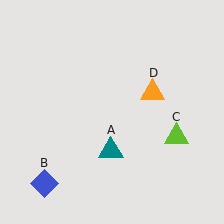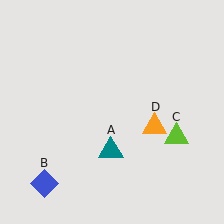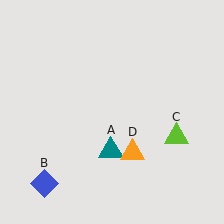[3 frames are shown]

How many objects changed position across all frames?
1 object changed position: orange triangle (object D).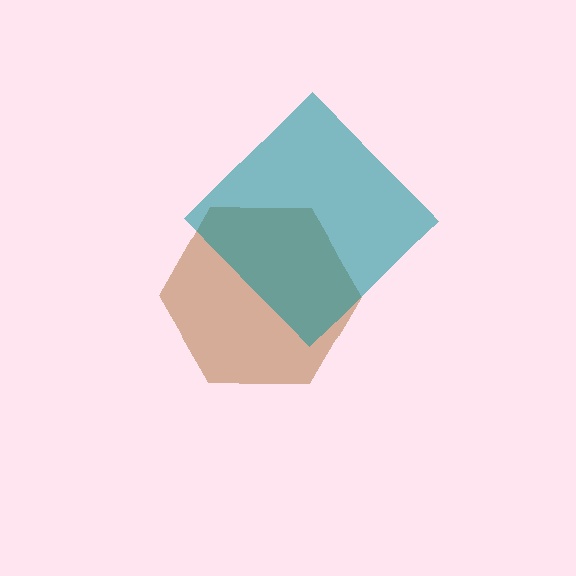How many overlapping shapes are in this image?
There are 2 overlapping shapes in the image.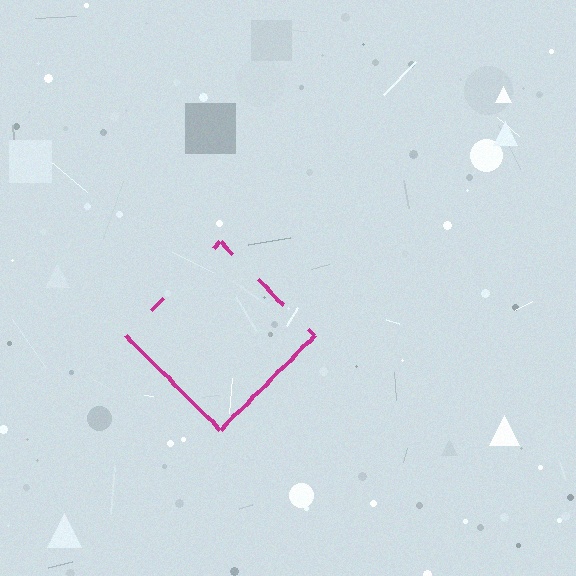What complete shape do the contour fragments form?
The contour fragments form a diamond.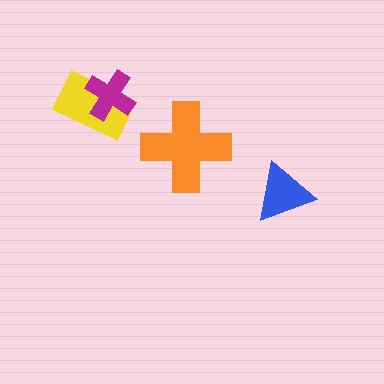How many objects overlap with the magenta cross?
1 object overlaps with the magenta cross.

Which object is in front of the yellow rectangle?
The magenta cross is in front of the yellow rectangle.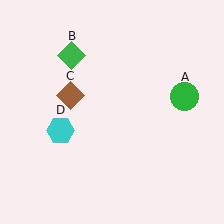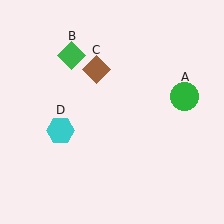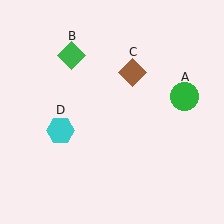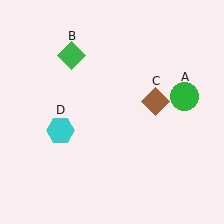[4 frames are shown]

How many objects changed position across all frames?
1 object changed position: brown diamond (object C).